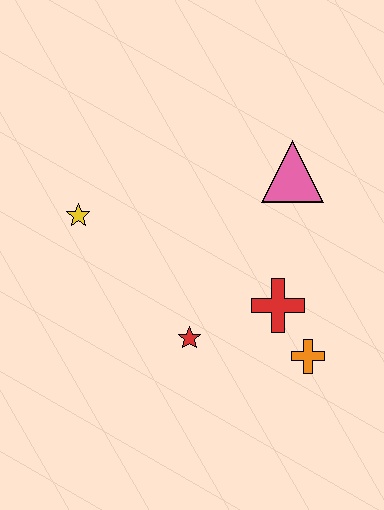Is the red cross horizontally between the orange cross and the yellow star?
Yes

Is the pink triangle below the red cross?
No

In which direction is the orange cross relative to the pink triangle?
The orange cross is below the pink triangle.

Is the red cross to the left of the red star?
No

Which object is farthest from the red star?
The pink triangle is farthest from the red star.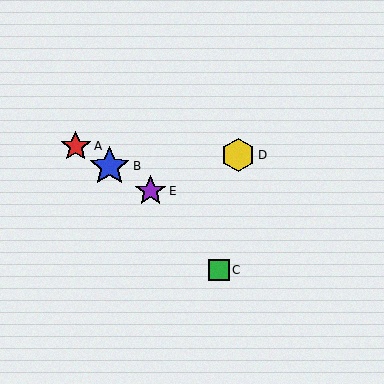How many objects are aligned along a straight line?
3 objects (A, B, E) are aligned along a straight line.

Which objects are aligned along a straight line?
Objects A, B, E are aligned along a straight line.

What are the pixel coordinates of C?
Object C is at (219, 270).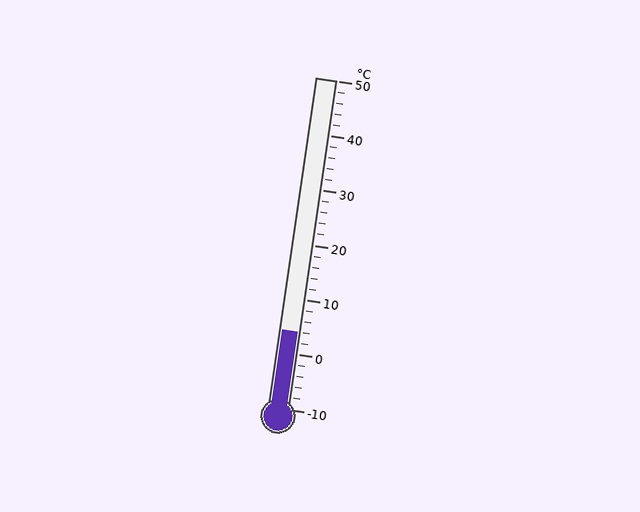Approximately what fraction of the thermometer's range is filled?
The thermometer is filled to approximately 25% of its range.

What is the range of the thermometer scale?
The thermometer scale ranges from -10°C to 50°C.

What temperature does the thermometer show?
The thermometer shows approximately 4°C.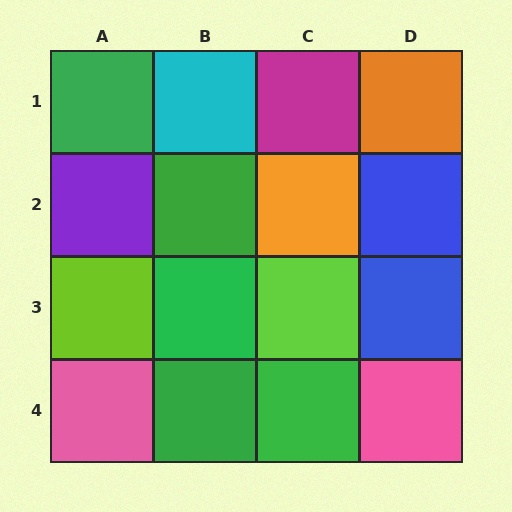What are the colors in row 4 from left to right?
Pink, green, green, pink.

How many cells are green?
5 cells are green.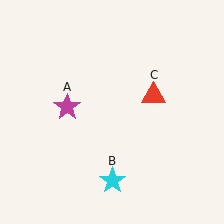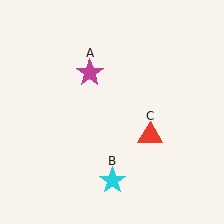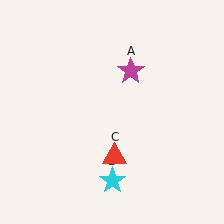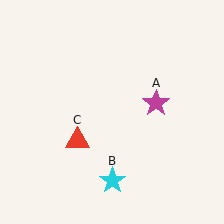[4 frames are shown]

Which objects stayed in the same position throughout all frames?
Cyan star (object B) remained stationary.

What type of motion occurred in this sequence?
The magenta star (object A), red triangle (object C) rotated clockwise around the center of the scene.